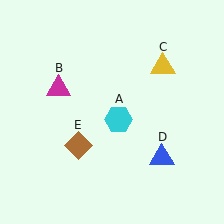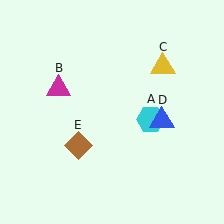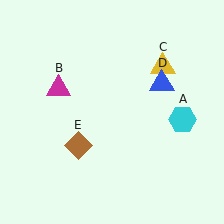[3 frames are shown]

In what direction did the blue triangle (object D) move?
The blue triangle (object D) moved up.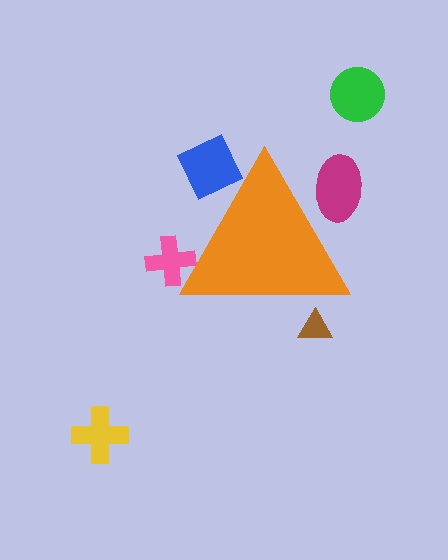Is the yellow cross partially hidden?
No, the yellow cross is fully visible.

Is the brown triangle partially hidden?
Yes, the brown triangle is partially hidden behind the orange triangle.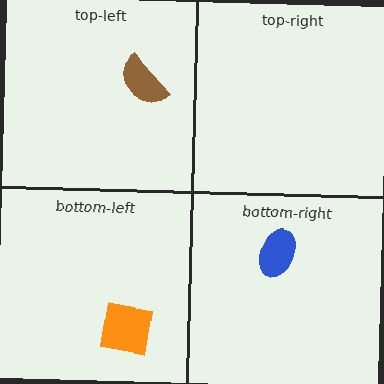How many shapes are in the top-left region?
1.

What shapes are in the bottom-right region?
The blue ellipse.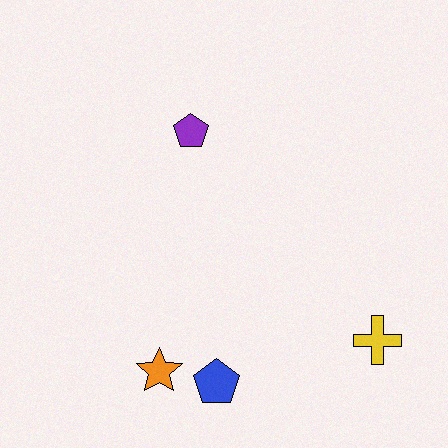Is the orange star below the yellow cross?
Yes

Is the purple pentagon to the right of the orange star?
Yes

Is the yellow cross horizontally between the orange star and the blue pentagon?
No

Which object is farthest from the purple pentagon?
The yellow cross is farthest from the purple pentagon.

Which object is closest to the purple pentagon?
The orange star is closest to the purple pentagon.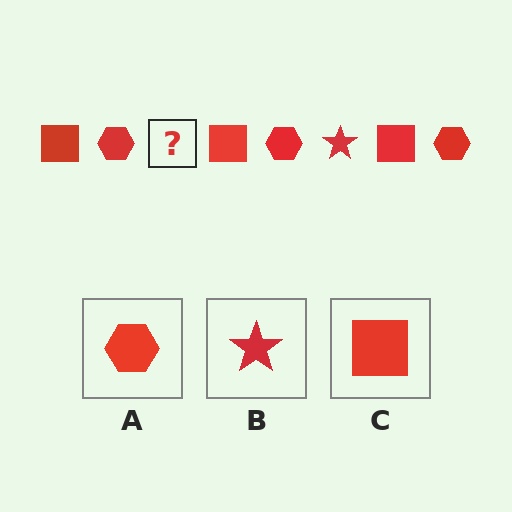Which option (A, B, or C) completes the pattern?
B.